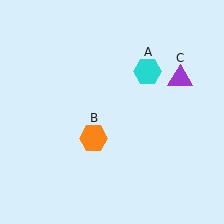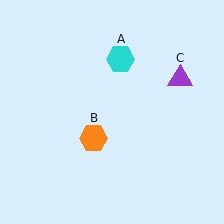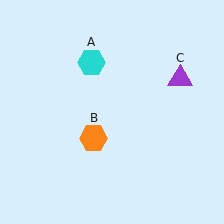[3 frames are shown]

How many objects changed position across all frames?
1 object changed position: cyan hexagon (object A).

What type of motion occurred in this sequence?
The cyan hexagon (object A) rotated counterclockwise around the center of the scene.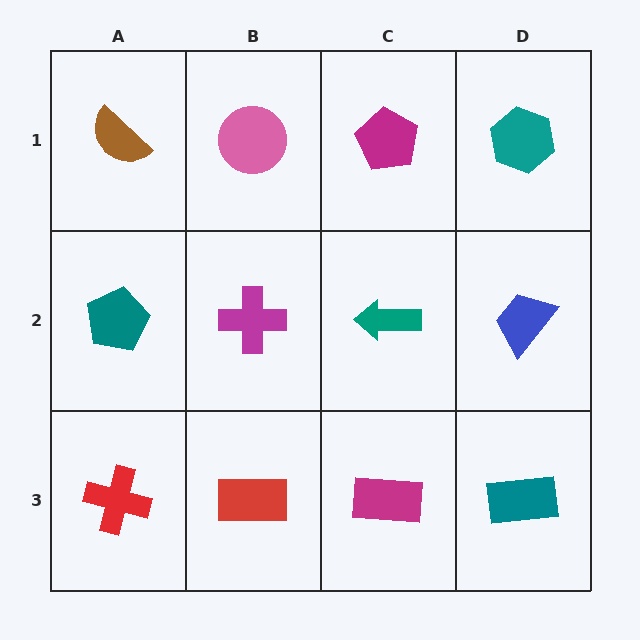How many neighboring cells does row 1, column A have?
2.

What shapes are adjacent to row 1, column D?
A blue trapezoid (row 2, column D), a magenta pentagon (row 1, column C).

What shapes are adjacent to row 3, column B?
A magenta cross (row 2, column B), a red cross (row 3, column A), a magenta rectangle (row 3, column C).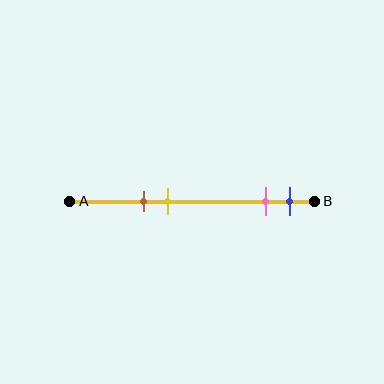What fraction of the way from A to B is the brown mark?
The brown mark is approximately 30% (0.3) of the way from A to B.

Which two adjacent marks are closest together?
The pink and blue marks are the closest adjacent pair.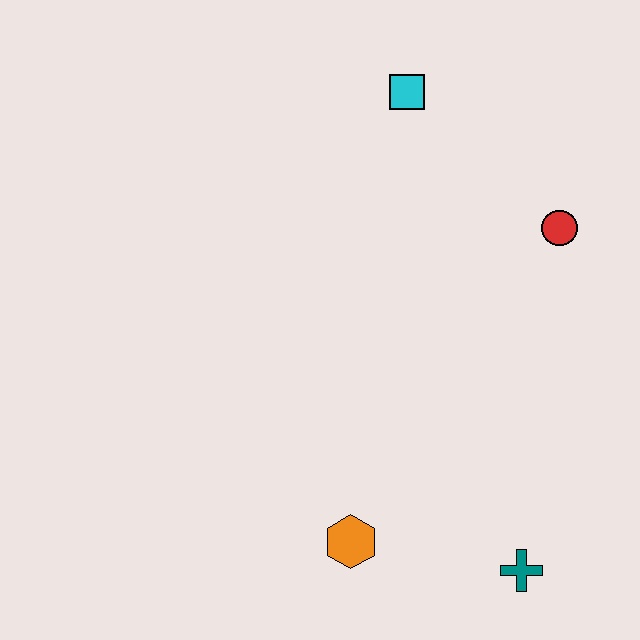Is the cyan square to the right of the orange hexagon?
Yes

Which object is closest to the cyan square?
The red circle is closest to the cyan square.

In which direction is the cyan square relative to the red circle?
The cyan square is to the left of the red circle.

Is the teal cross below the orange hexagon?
Yes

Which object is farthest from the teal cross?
The cyan square is farthest from the teal cross.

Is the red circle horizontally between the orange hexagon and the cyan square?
No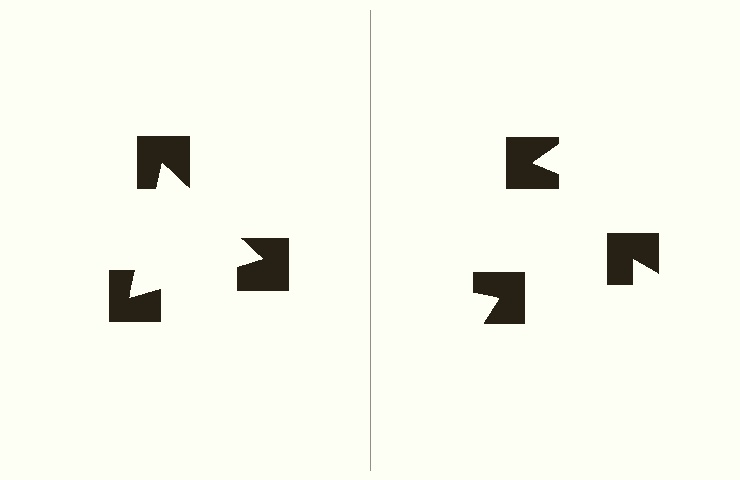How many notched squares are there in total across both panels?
6 — 3 on each side.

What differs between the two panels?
The notched squares are positioned identically on both sides; only the wedge orientations differ. On the left they align to a triangle; on the right they are misaligned.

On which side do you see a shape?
An illusory triangle appears on the left side. On the right side the wedge cuts are rotated, so no coherent shape forms.